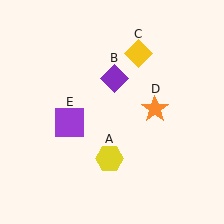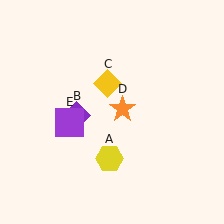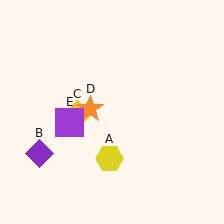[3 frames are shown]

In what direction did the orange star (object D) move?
The orange star (object D) moved left.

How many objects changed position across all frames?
3 objects changed position: purple diamond (object B), yellow diamond (object C), orange star (object D).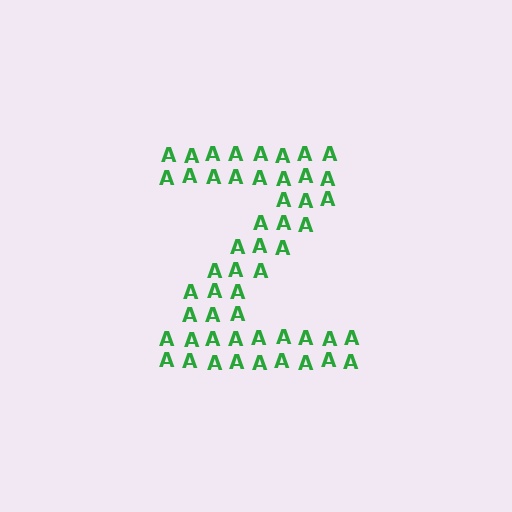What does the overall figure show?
The overall figure shows the letter Z.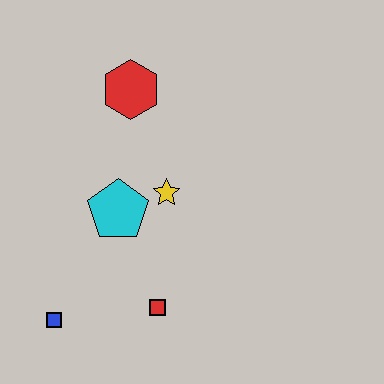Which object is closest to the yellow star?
The cyan pentagon is closest to the yellow star.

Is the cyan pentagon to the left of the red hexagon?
Yes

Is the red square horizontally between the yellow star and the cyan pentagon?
Yes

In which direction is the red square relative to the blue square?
The red square is to the right of the blue square.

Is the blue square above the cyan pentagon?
No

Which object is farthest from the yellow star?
The blue square is farthest from the yellow star.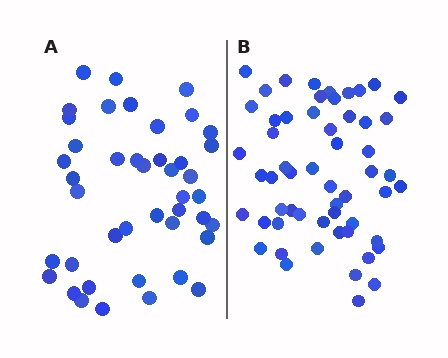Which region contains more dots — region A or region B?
Region B (the right region) has more dots.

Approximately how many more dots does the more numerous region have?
Region B has approximately 15 more dots than region A.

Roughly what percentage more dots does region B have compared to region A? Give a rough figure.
About 30% more.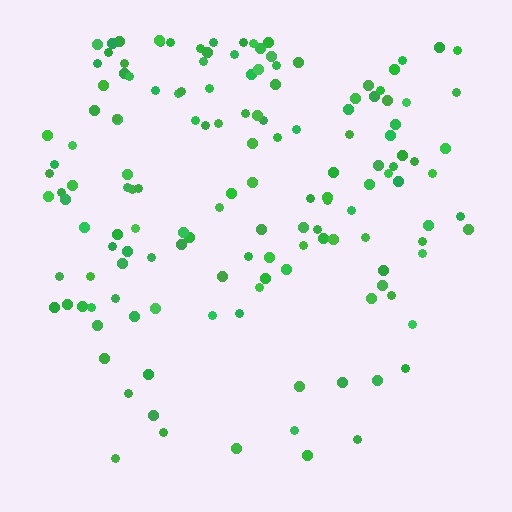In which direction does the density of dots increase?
From bottom to top, with the top side densest.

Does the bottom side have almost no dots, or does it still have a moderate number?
Still a moderate number, just noticeably fewer than the top.